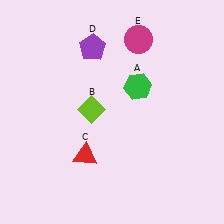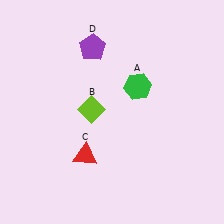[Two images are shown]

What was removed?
The magenta circle (E) was removed in Image 2.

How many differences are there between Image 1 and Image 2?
There is 1 difference between the two images.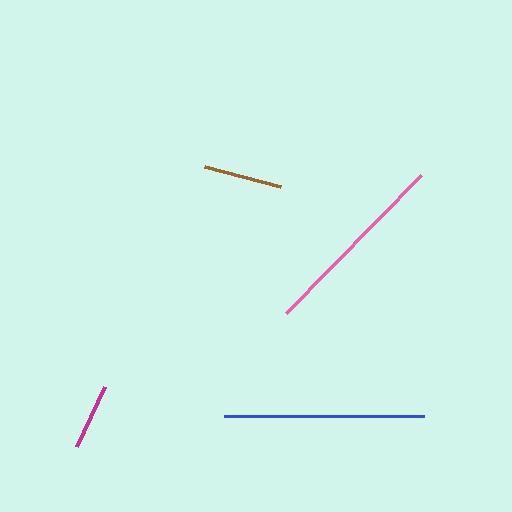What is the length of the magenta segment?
The magenta segment is approximately 67 pixels long.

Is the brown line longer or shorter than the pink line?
The pink line is longer than the brown line.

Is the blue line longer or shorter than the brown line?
The blue line is longer than the brown line.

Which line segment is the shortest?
The magenta line is the shortest at approximately 67 pixels.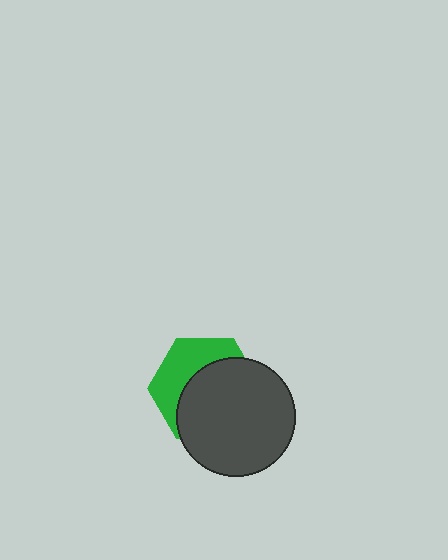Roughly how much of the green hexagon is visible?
A small part of it is visible (roughly 40%).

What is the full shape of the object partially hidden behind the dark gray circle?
The partially hidden object is a green hexagon.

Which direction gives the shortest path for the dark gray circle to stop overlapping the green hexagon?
Moving toward the lower-right gives the shortest separation.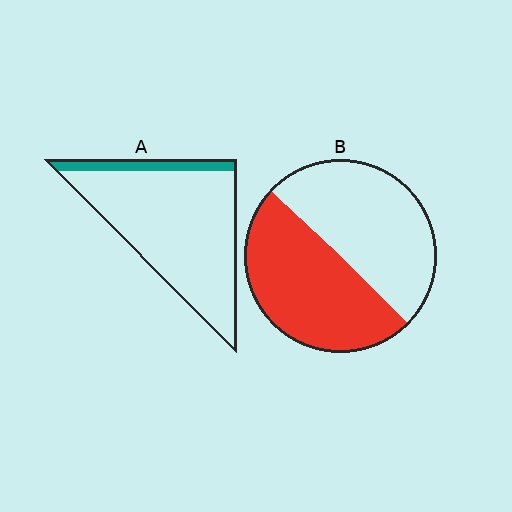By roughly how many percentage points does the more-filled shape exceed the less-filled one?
By roughly 40 percentage points (B over A).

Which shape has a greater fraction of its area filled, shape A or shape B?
Shape B.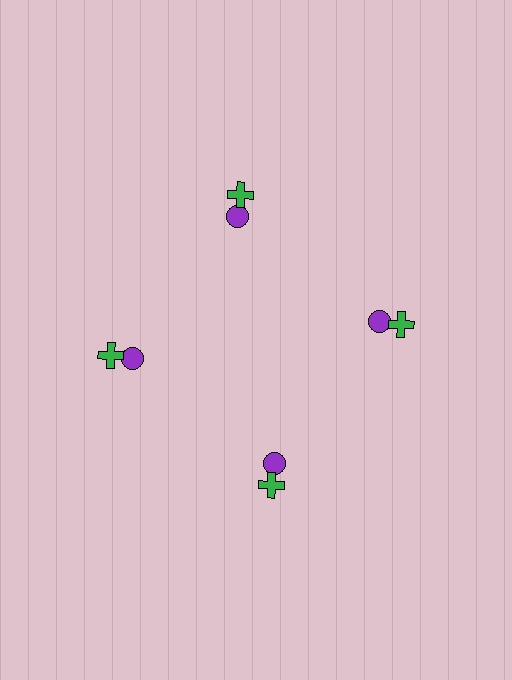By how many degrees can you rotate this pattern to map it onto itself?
The pattern maps onto itself every 90 degrees of rotation.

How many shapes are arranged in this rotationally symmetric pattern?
There are 8 shapes, arranged in 4 groups of 2.